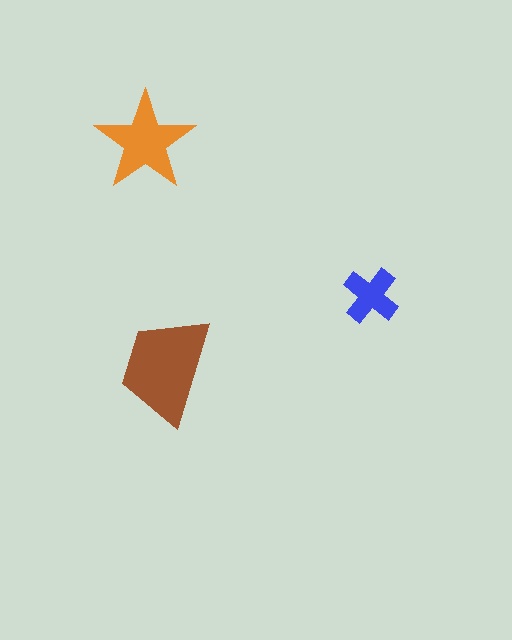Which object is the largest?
The brown trapezoid.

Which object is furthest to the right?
The blue cross is rightmost.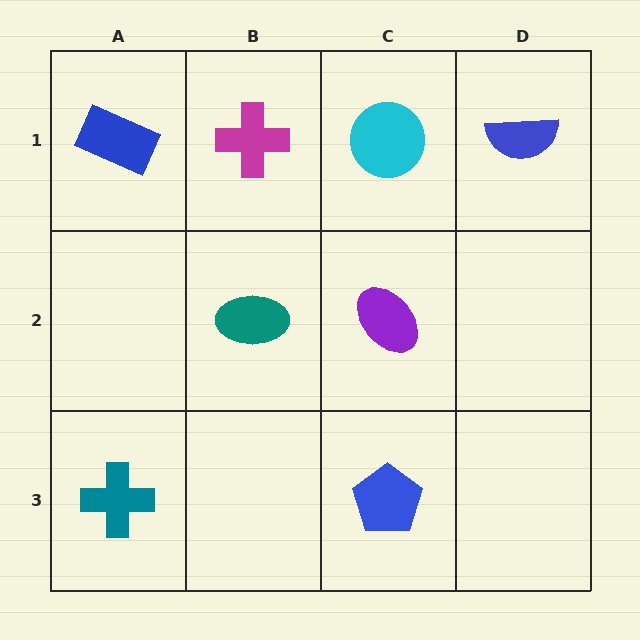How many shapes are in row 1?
4 shapes.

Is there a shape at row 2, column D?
No, that cell is empty.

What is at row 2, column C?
A purple ellipse.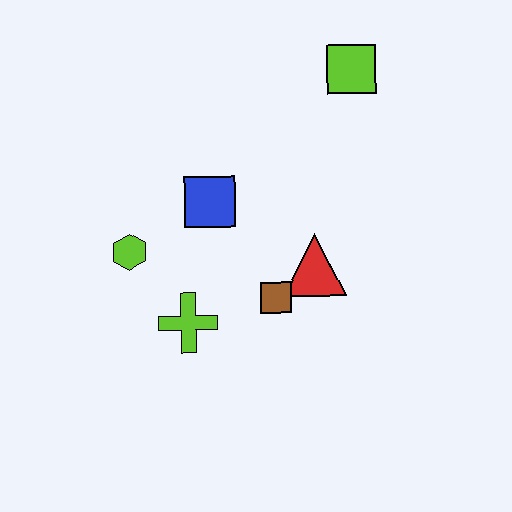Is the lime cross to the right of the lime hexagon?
Yes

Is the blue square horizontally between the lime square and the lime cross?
Yes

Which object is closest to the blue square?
The lime hexagon is closest to the blue square.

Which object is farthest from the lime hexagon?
The lime square is farthest from the lime hexagon.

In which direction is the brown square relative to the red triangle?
The brown square is to the left of the red triangle.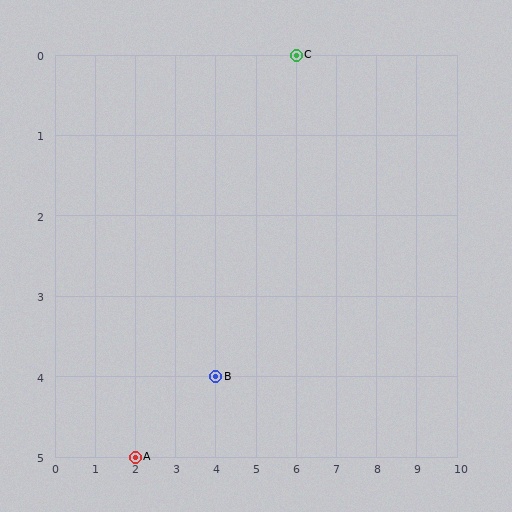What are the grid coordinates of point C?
Point C is at grid coordinates (6, 0).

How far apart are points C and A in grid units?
Points C and A are 4 columns and 5 rows apart (about 6.4 grid units diagonally).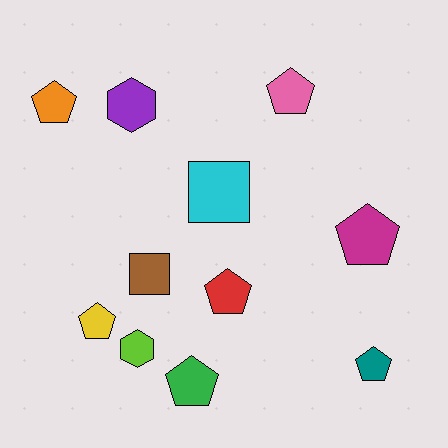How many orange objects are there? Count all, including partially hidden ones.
There is 1 orange object.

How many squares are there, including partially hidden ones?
There are 2 squares.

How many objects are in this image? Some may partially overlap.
There are 11 objects.